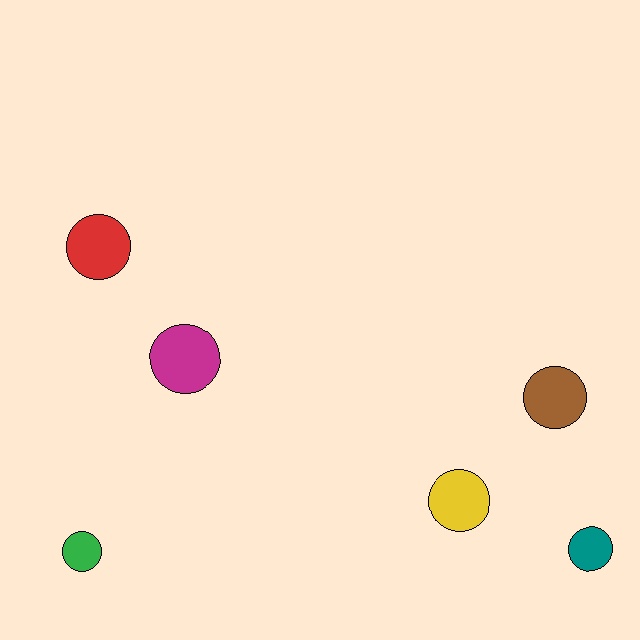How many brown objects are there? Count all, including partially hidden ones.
There is 1 brown object.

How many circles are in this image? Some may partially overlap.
There are 6 circles.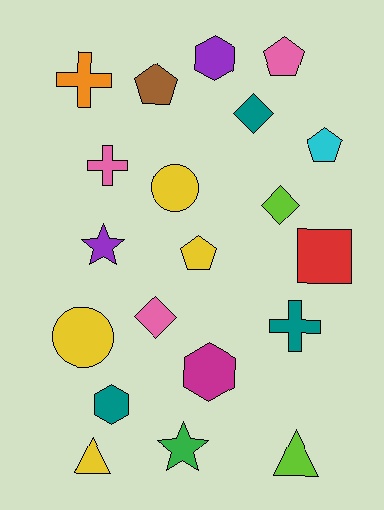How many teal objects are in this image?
There are 3 teal objects.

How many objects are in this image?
There are 20 objects.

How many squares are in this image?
There is 1 square.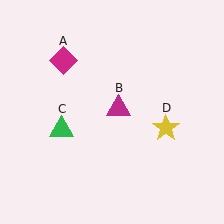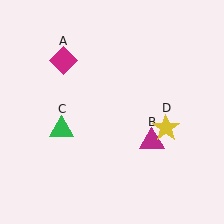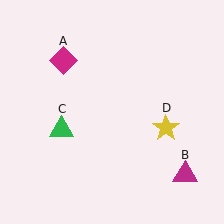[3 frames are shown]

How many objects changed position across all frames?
1 object changed position: magenta triangle (object B).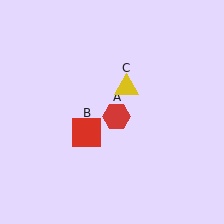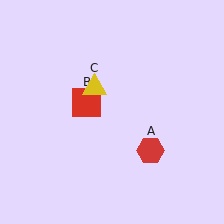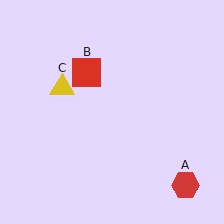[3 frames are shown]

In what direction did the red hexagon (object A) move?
The red hexagon (object A) moved down and to the right.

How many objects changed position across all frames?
3 objects changed position: red hexagon (object A), red square (object B), yellow triangle (object C).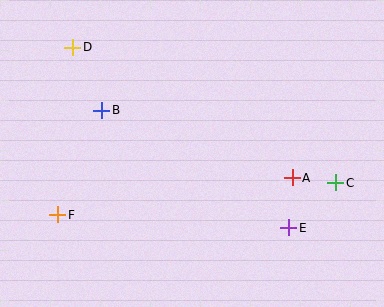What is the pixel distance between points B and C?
The distance between B and C is 245 pixels.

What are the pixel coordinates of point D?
Point D is at (73, 47).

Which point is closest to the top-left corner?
Point D is closest to the top-left corner.